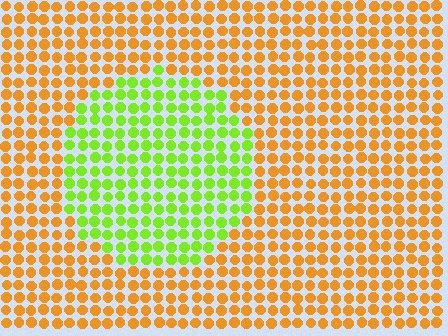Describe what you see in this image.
The image is filled with small orange elements in a uniform arrangement. A circle-shaped region is visible where the elements are tinted to a slightly different hue, forming a subtle color boundary.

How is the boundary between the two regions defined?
The boundary is defined purely by a slight shift in hue (about 60 degrees). Spacing, size, and orientation are identical on both sides.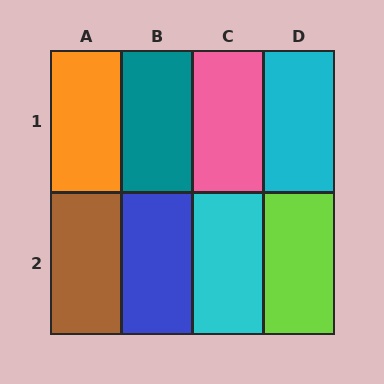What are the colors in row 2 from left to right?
Brown, blue, cyan, lime.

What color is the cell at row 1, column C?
Pink.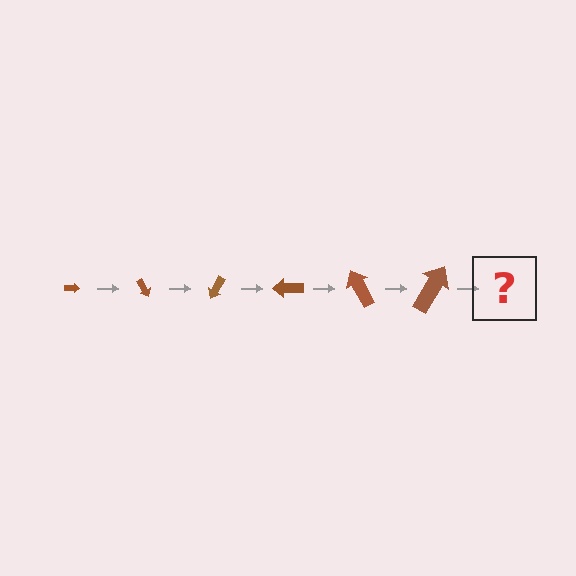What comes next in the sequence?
The next element should be an arrow, larger than the previous one and rotated 360 degrees from the start.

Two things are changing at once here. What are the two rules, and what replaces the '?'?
The two rules are that the arrow grows larger each step and it rotates 60 degrees each step. The '?' should be an arrow, larger than the previous one and rotated 360 degrees from the start.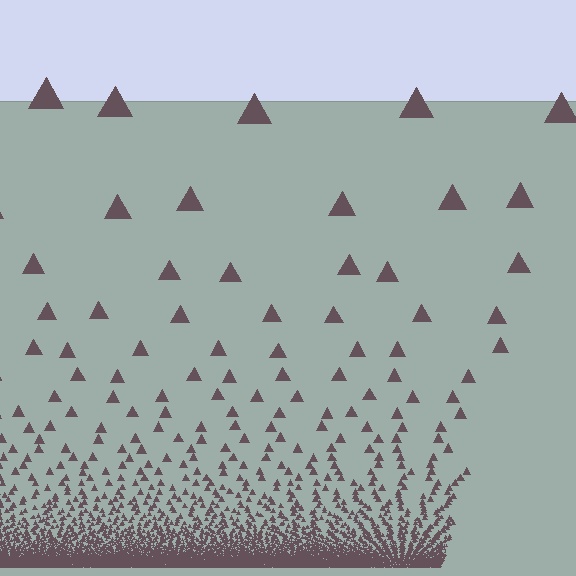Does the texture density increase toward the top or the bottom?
Density increases toward the bottom.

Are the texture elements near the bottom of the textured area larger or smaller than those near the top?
Smaller. The gradient is inverted — elements near the bottom are smaller and denser.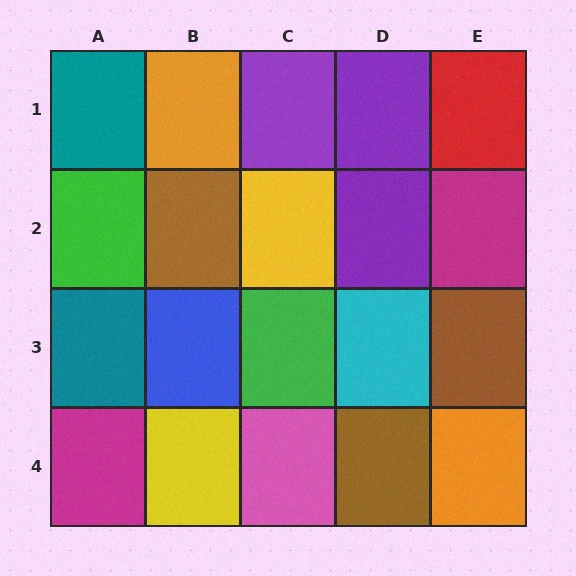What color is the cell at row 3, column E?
Brown.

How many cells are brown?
3 cells are brown.